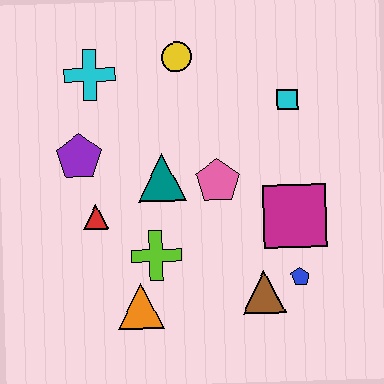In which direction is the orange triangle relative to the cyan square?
The orange triangle is below the cyan square.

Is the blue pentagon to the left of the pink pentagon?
No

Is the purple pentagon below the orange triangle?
No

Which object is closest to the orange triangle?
The lime cross is closest to the orange triangle.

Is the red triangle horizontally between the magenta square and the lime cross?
No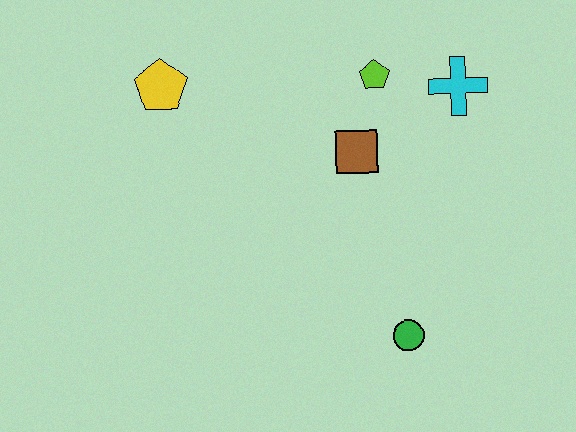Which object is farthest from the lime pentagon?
The green circle is farthest from the lime pentagon.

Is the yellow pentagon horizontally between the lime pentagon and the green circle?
No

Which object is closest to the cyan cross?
The lime pentagon is closest to the cyan cross.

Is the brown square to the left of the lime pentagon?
Yes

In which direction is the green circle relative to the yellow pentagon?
The green circle is below the yellow pentagon.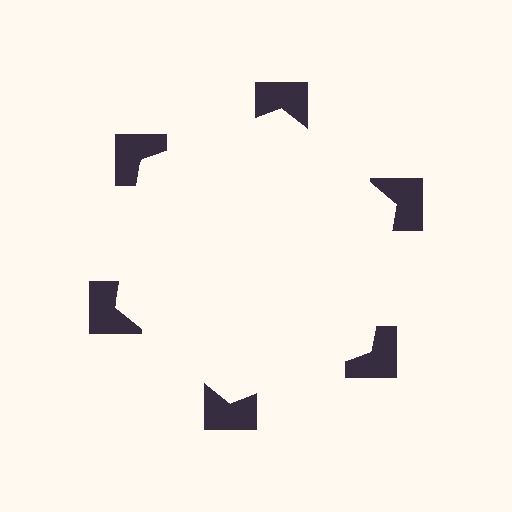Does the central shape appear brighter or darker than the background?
It typically appears slightly brighter than the background, even though no actual brightness change is drawn.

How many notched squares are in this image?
There are 6 — one at each vertex of the illusory hexagon.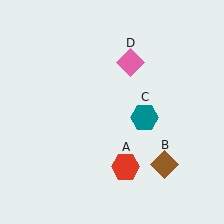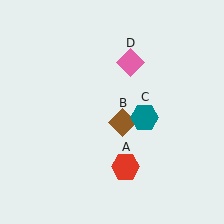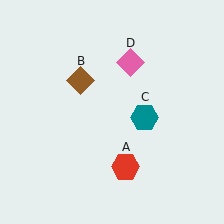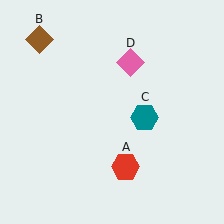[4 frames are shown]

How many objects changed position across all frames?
1 object changed position: brown diamond (object B).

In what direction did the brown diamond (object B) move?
The brown diamond (object B) moved up and to the left.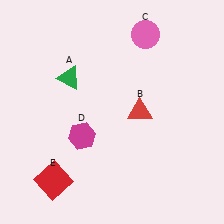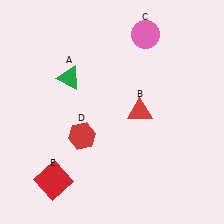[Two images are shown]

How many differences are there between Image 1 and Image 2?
There is 1 difference between the two images.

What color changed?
The hexagon (D) changed from magenta in Image 1 to red in Image 2.